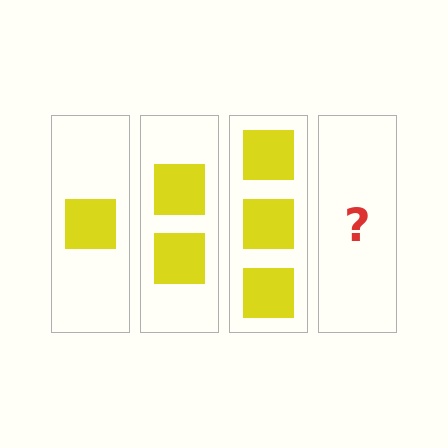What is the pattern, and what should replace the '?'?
The pattern is that each step adds one more square. The '?' should be 4 squares.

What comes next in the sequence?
The next element should be 4 squares.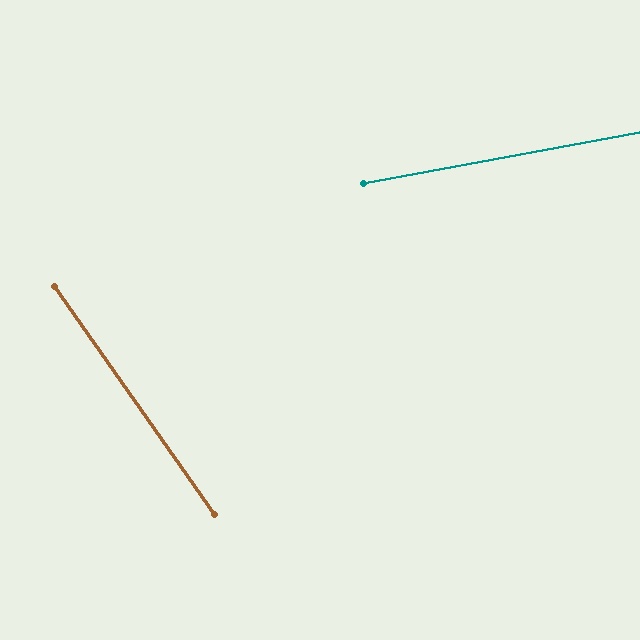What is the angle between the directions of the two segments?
Approximately 65 degrees.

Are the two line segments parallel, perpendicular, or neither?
Neither parallel nor perpendicular — they differ by about 65°.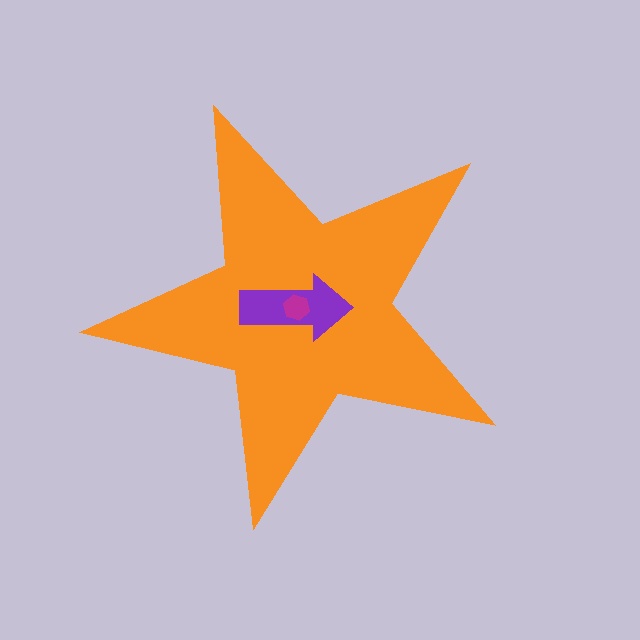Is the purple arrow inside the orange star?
Yes.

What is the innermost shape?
The magenta hexagon.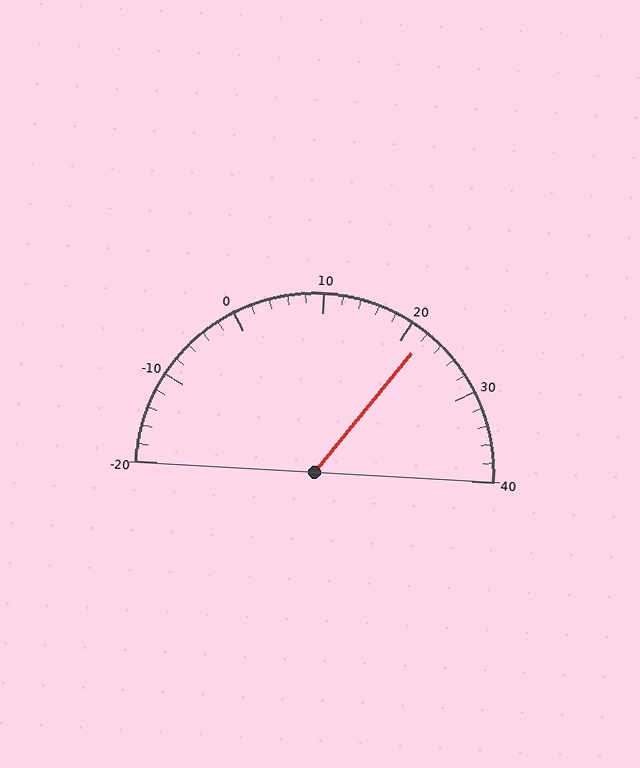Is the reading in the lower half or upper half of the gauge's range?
The reading is in the upper half of the range (-20 to 40).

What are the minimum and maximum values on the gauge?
The gauge ranges from -20 to 40.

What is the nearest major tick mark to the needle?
The nearest major tick mark is 20.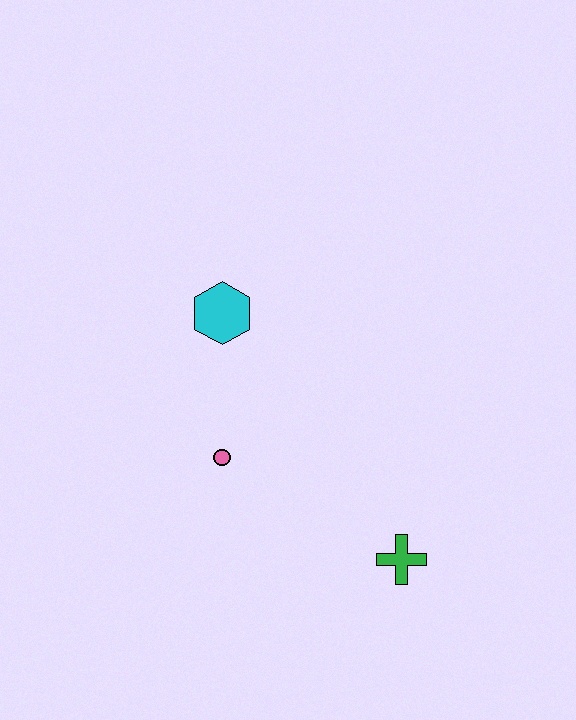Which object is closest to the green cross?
The pink circle is closest to the green cross.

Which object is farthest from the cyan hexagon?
The green cross is farthest from the cyan hexagon.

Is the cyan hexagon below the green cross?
No